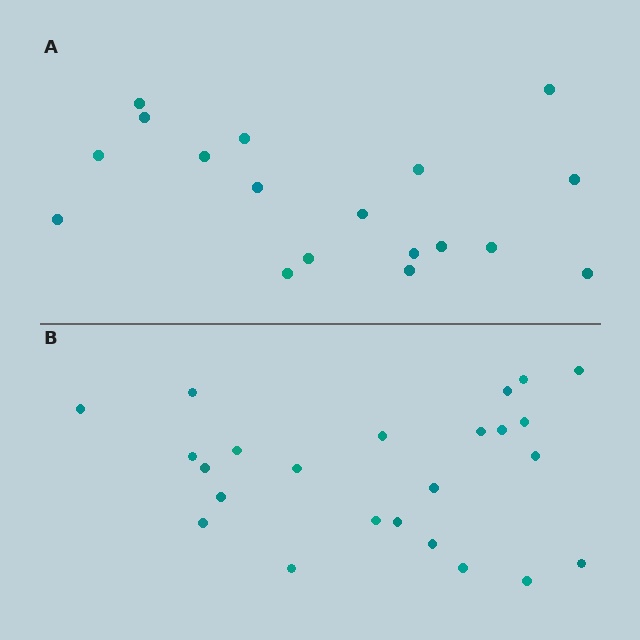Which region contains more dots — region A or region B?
Region B (the bottom region) has more dots.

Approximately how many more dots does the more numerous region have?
Region B has about 6 more dots than region A.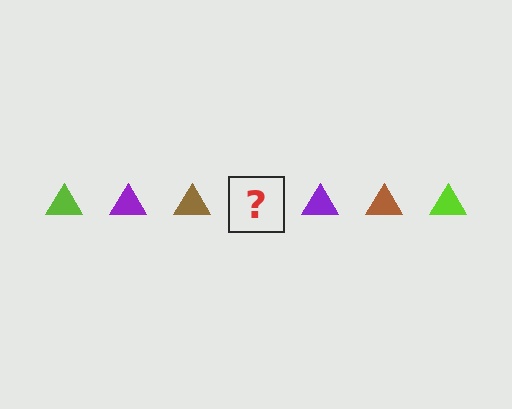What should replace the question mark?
The question mark should be replaced with a lime triangle.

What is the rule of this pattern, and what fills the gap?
The rule is that the pattern cycles through lime, purple, brown triangles. The gap should be filled with a lime triangle.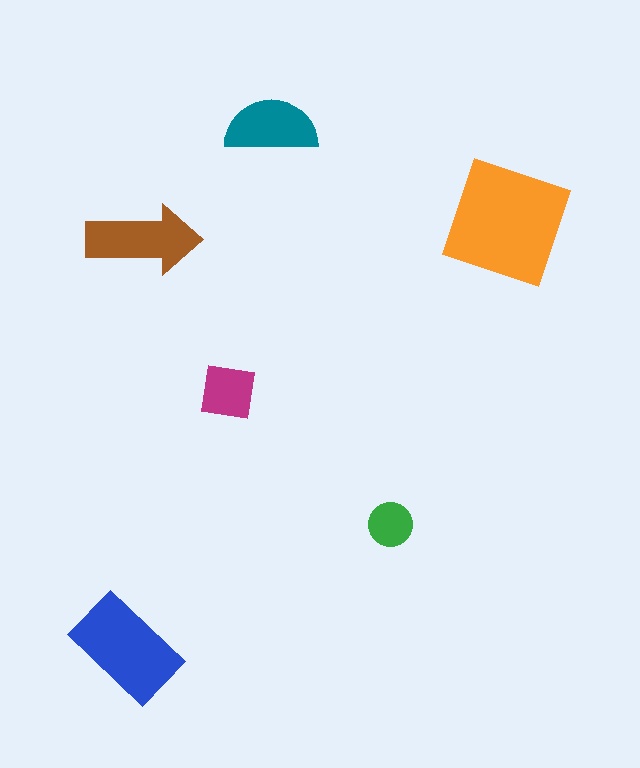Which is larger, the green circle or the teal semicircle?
The teal semicircle.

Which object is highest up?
The teal semicircle is topmost.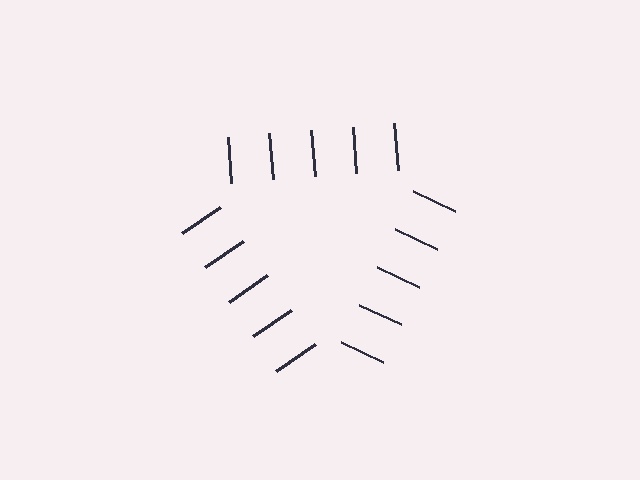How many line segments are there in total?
15 — 5 along each of the 3 edges.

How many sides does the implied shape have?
3 sides — the line-ends trace a triangle.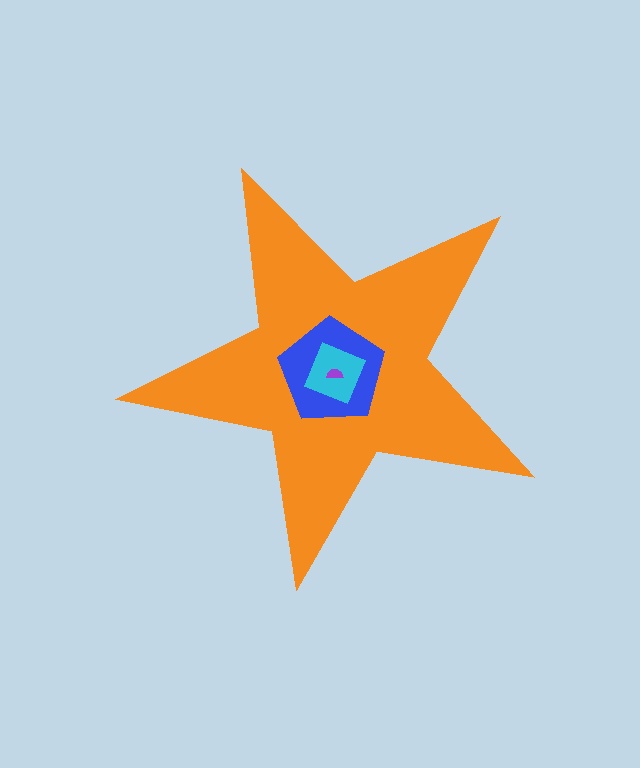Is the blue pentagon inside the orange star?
Yes.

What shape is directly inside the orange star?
The blue pentagon.